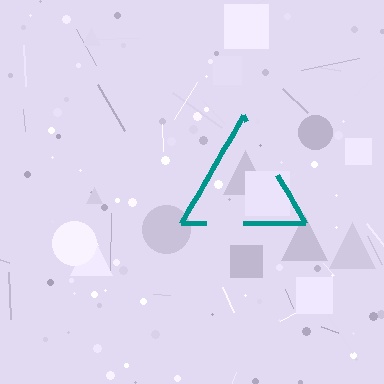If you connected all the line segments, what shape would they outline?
They would outline a triangle.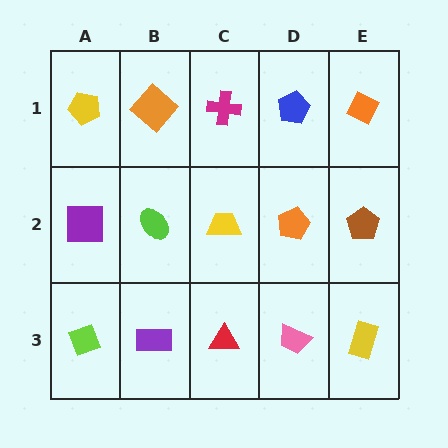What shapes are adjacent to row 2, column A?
A yellow pentagon (row 1, column A), a lime diamond (row 3, column A), a lime ellipse (row 2, column B).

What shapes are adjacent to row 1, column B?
A lime ellipse (row 2, column B), a yellow pentagon (row 1, column A), a magenta cross (row 1, column C).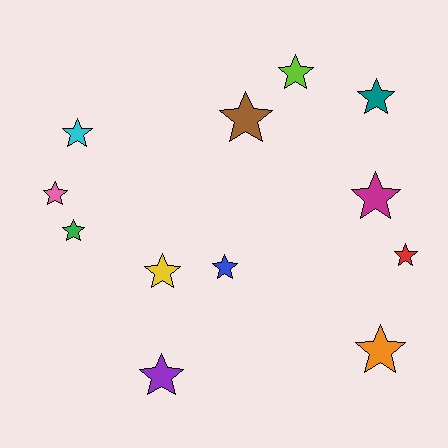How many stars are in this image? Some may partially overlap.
There are 12 stars.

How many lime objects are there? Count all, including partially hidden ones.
There is 1 lime object.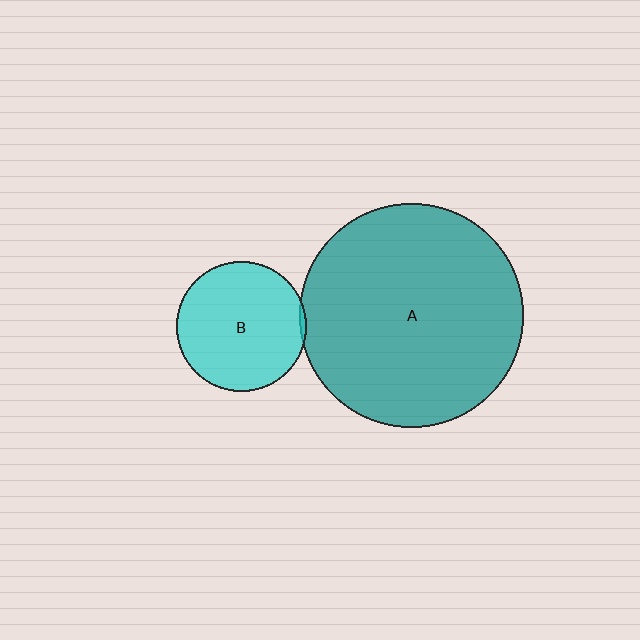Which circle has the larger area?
Circle A (teal).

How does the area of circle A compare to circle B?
Approximately 3.0 times.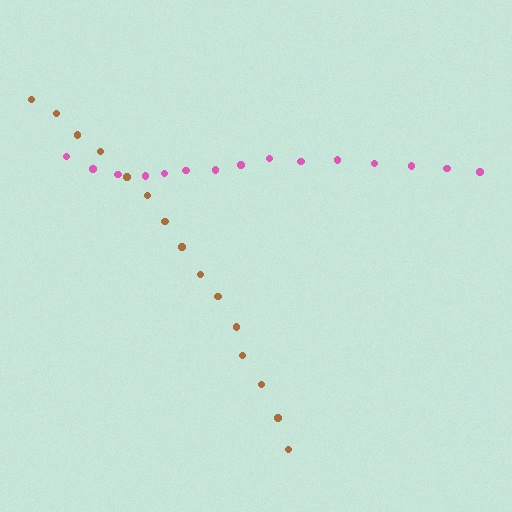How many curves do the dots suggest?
There are 2 distinct paths.